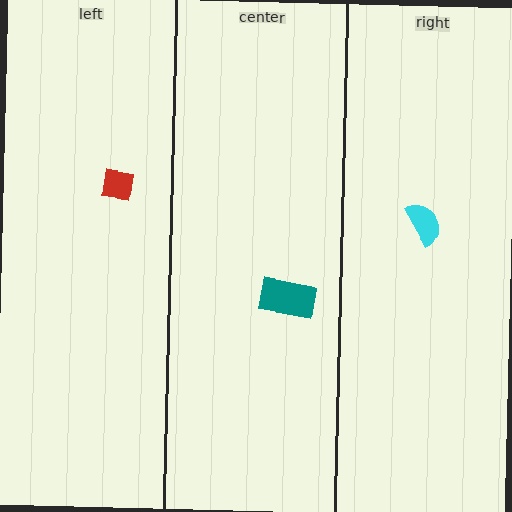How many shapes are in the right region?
1.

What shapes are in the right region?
The cyan semicircle.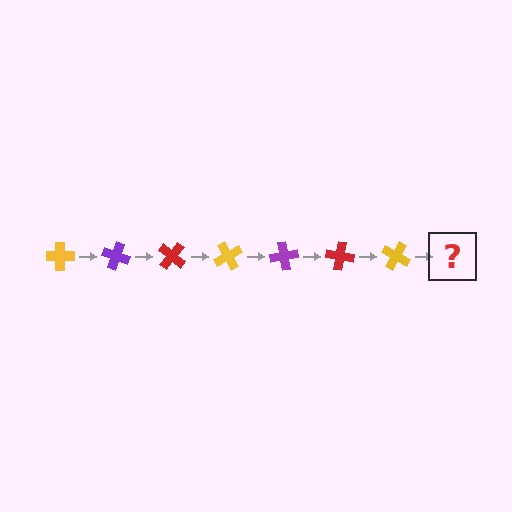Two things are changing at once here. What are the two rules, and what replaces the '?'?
The two rules are that it rotates 20 degrees each step and the color cycles through yellow, purple, and red. The '?' should be a purple cross, rotated 140 degrees from the start.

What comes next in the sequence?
The next element should be a purple cross, rotated 140 degrees from the start.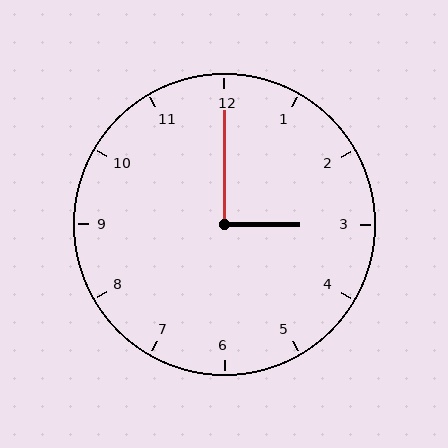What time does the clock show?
3:00.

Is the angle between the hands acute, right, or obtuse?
It is right.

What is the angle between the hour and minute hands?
Approximately 90 degrees.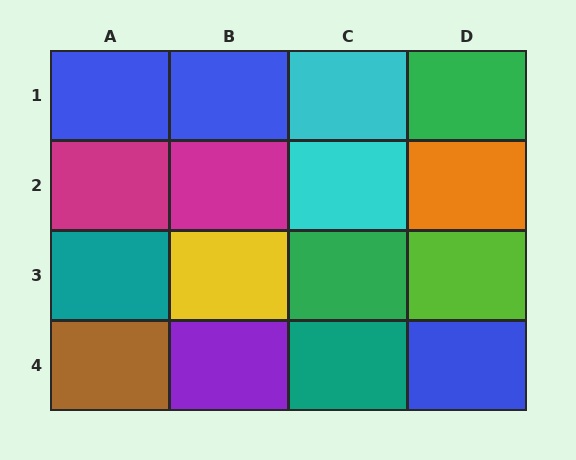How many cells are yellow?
1 cell is yellow.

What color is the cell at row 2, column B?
Magenta.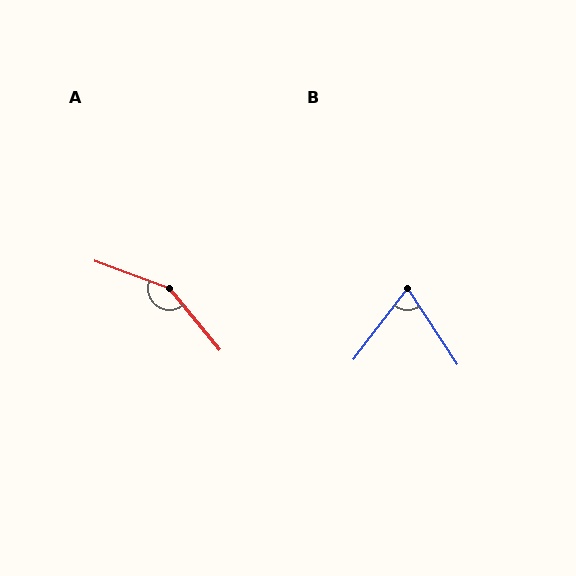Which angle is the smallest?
B, at approximately 71 degrees.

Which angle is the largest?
A, at approximately 149 degrees.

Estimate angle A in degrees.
Approximately 149 degrees.